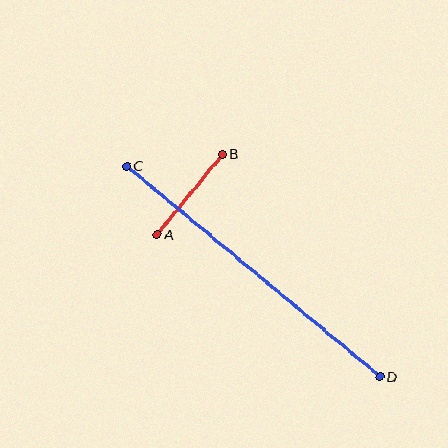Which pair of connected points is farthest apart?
Points C and D are farthest apart.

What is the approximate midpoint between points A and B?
The midpoint is at approximately (190, 194) pixels.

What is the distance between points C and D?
The distance is approximately 329 pixels.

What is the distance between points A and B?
The distance is approximately 103 pixels.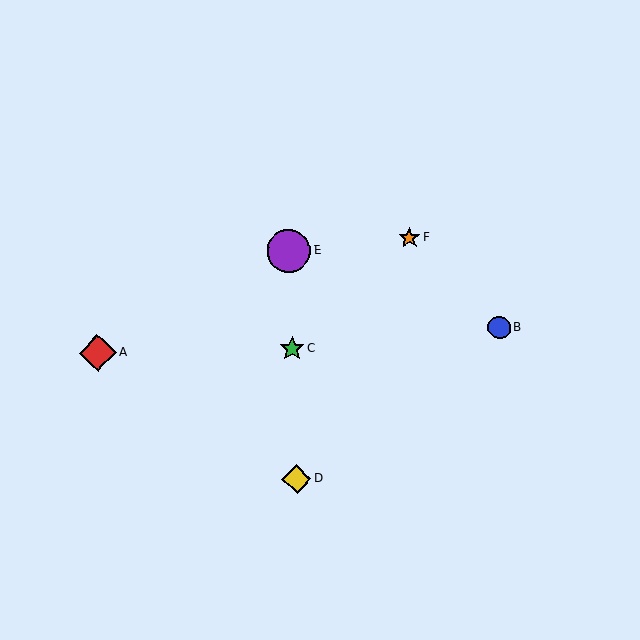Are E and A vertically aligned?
No, E is at x≈289 and A is at x≈98.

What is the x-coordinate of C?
Object C is at x≈292.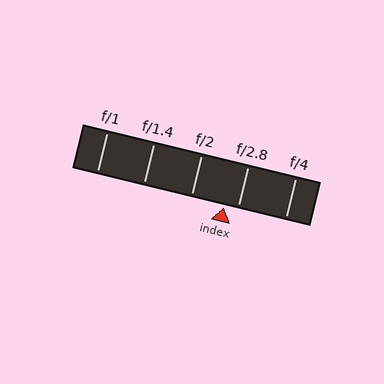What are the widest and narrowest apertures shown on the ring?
The widest aperture shown is f/1 and the narrowest is f/4.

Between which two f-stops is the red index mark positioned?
The index mark is between f/2 and f/2.8.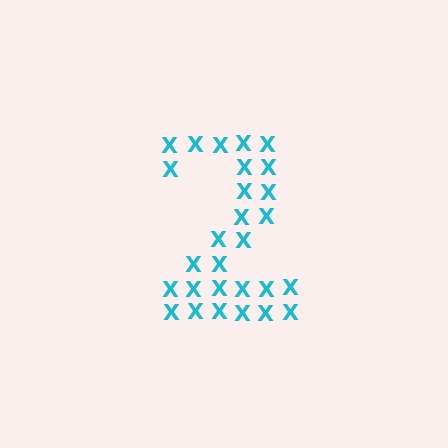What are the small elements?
The small elements are letter X's.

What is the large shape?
The large shape is the digit 2.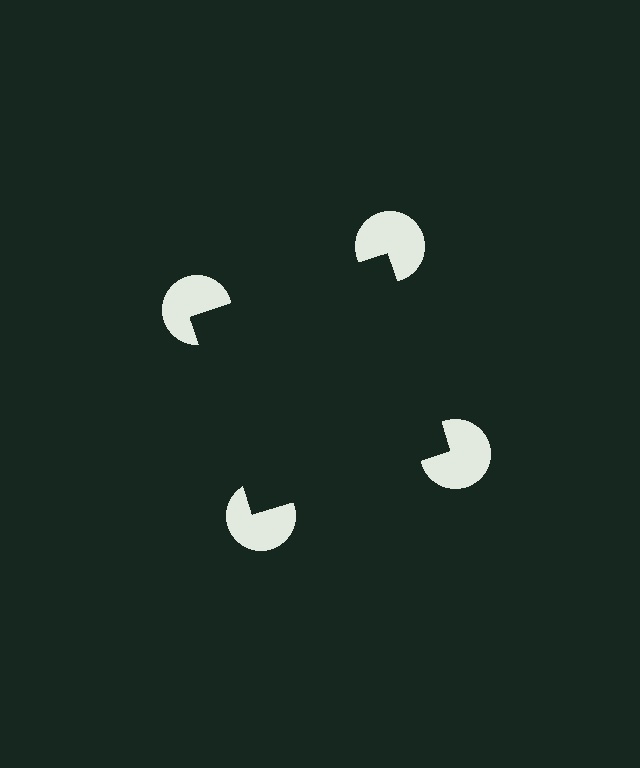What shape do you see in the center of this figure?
An illusory square — its edges are inferred from the aligned wedge cuts in the pac-man discs, not physically drawn.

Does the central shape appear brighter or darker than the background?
It typically appears slightly darker than the background, even though no actual brightness change is drawn.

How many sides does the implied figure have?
4 sides.